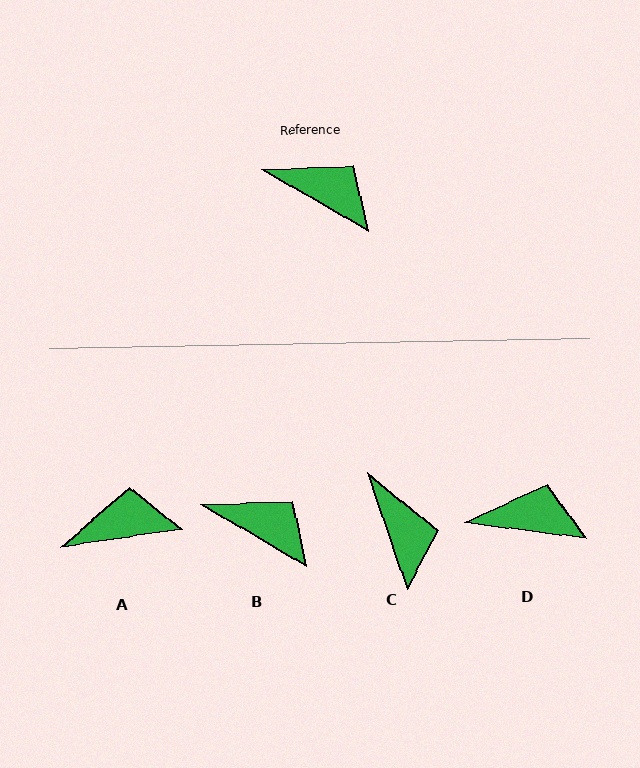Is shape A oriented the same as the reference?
No, it is off by about 39 degrees.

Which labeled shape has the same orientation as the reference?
B.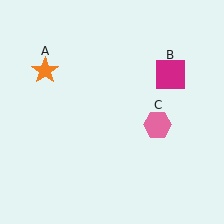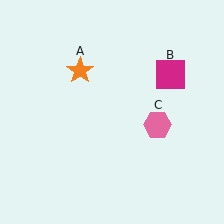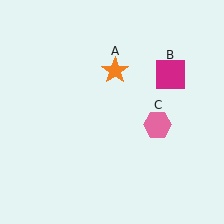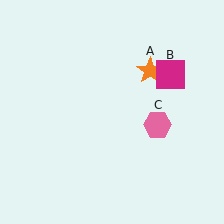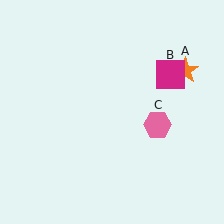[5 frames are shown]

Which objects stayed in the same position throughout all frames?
Magenta square (object B) and pink hexagon (object C) remained stationary.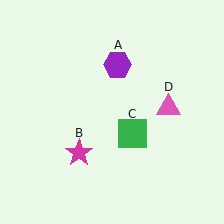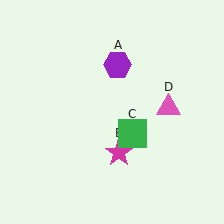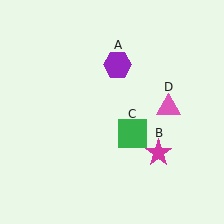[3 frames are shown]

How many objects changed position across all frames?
1 object changed position: magenta star (object B).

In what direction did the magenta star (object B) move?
The magenta star (object B) moved right.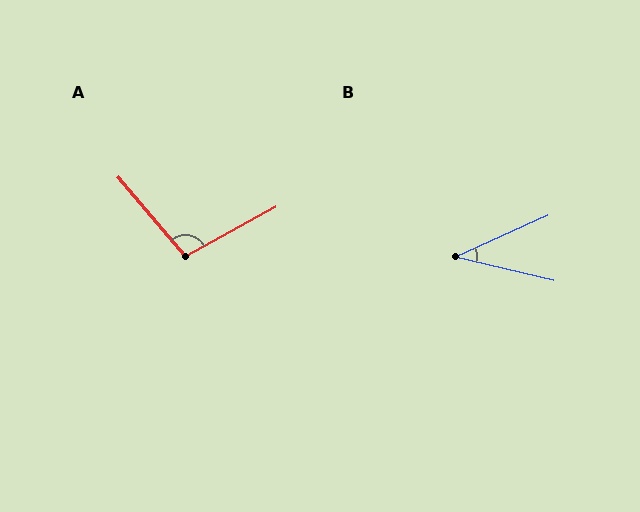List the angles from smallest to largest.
B (38°), A (101°).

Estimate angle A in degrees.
Approximately 101 degrees.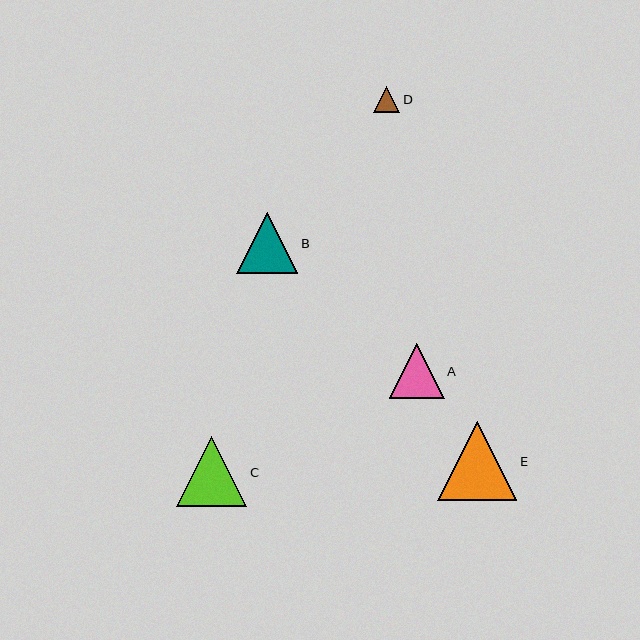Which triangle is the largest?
Triangle E is the largest with a size of approximately 80 pixels.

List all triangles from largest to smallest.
From largest to smallest: E, C, B, A, D.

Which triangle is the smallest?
Triangle D is the smallest with a size of approximately 26 pixels.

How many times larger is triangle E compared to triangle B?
Triangle E is approximately 1.3 times the size of triangle B.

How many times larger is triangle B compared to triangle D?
Triangle B is approximately 2.4 times the size of triangle D.